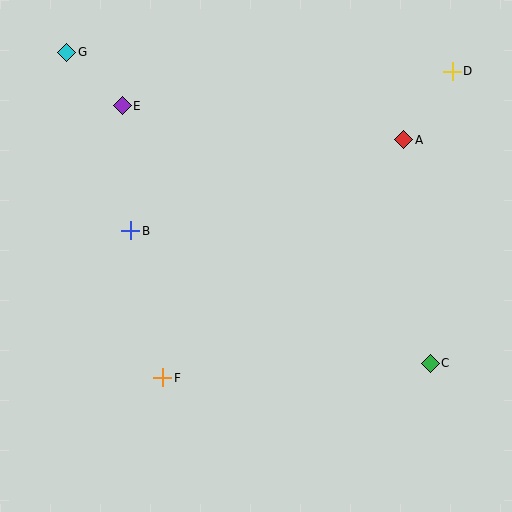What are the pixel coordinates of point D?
Point D is at (452, 71).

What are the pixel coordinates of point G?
Point G is at (67, 52).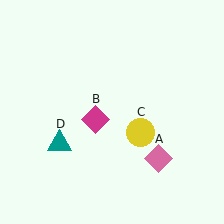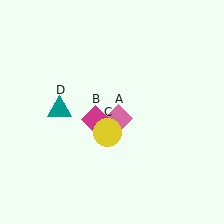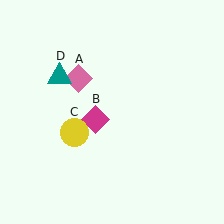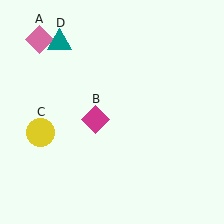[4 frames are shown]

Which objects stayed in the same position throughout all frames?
Magenta diamond (object B) remained stationary.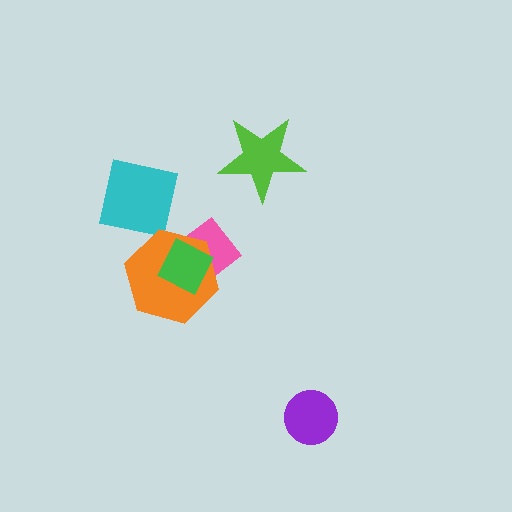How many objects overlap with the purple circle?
0 objects overlap with the purple circle.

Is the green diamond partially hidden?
No, no other shape covers it.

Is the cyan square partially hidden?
Yes, it is partially covered by another shape.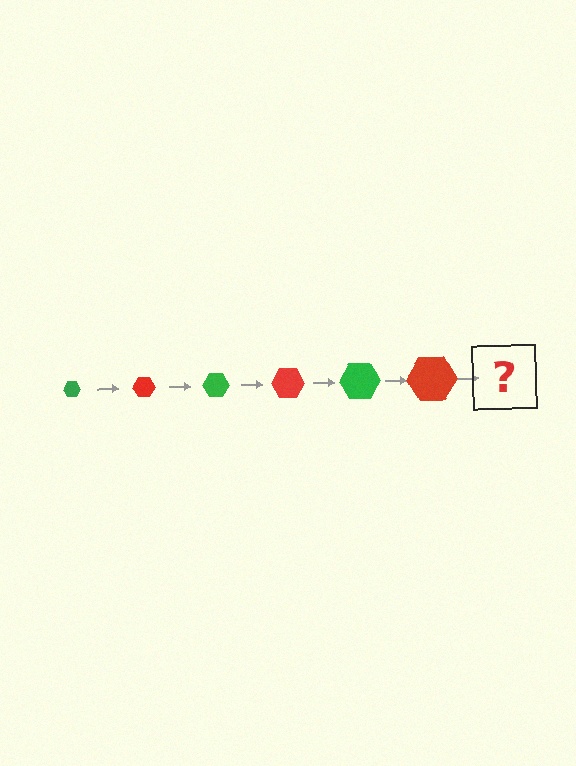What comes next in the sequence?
The next element should be a green hexagon, larger than the previous one.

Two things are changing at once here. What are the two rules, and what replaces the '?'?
The two rules are that the hexagon grows larger each step and the color cycles through green and red. The '?' should be a green hexagon, larger than the previous one.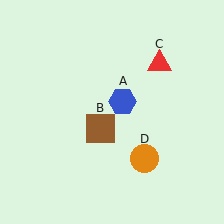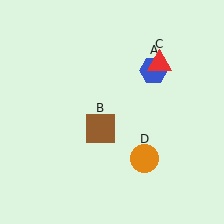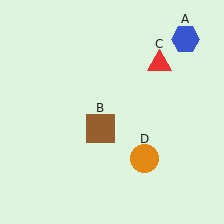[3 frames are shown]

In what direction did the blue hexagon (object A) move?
The blue hexagon (object A) moved up and to the right.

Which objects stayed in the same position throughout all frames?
Brown square (object B) and red triangle (object C) and orange circle (object D) remained stationary.